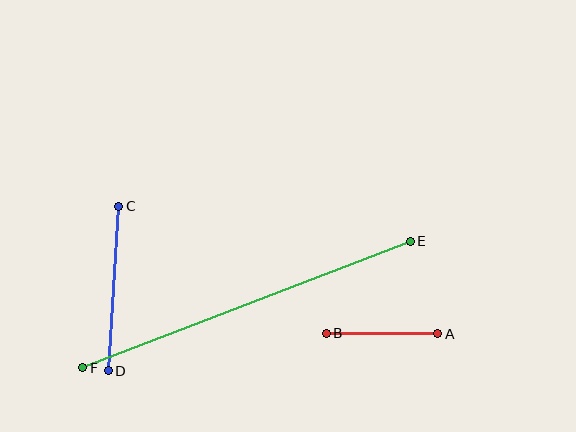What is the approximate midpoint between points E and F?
The midpoint is at approximately (246, 304) pixels.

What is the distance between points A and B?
The distance is approximately 111 pixels.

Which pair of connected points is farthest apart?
Points E and F are farthest apart.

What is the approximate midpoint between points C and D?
The midpoint is at approximately (114, 289) pixels.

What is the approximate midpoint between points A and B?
The midpoint is at approximately (382, 334) pixels.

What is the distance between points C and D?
The distance is approximately 165 pixels.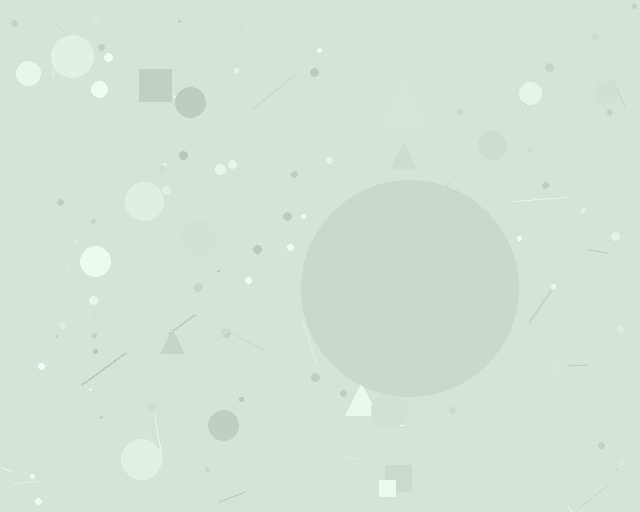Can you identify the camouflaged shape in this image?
The camouflaged shape is a circle.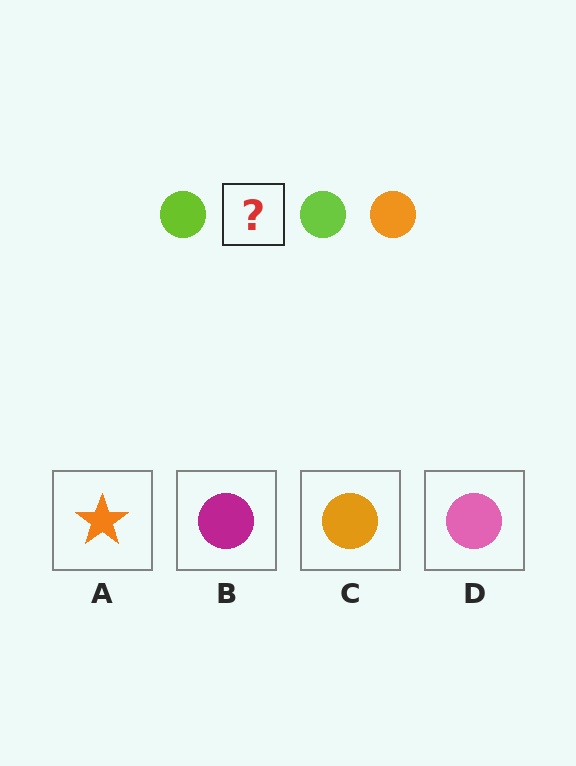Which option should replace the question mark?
Option C.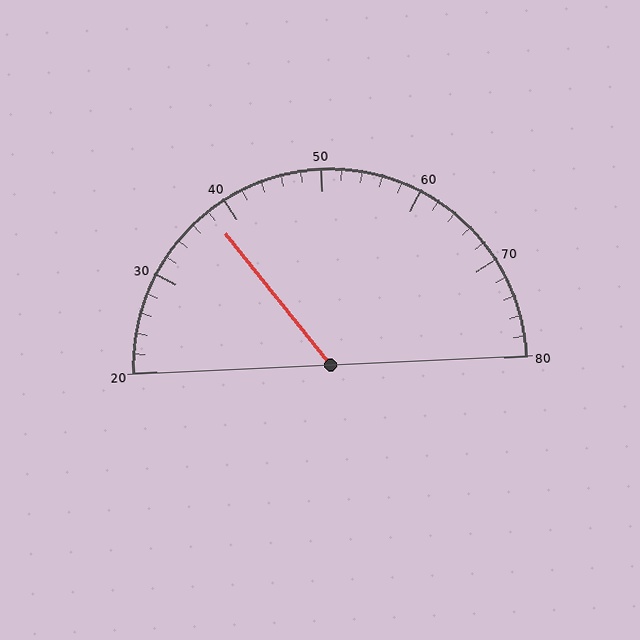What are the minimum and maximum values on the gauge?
The gauge ranges from 20 to 80.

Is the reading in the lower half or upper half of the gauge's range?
The reading is in the lower half of the range (20 to 80).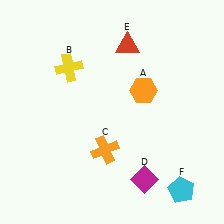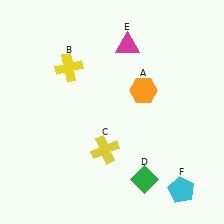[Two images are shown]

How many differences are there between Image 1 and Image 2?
There are 3 differences between the two images.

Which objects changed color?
C changed from orange to yellow. D changed from magenta to green. E changed from red to magenta.